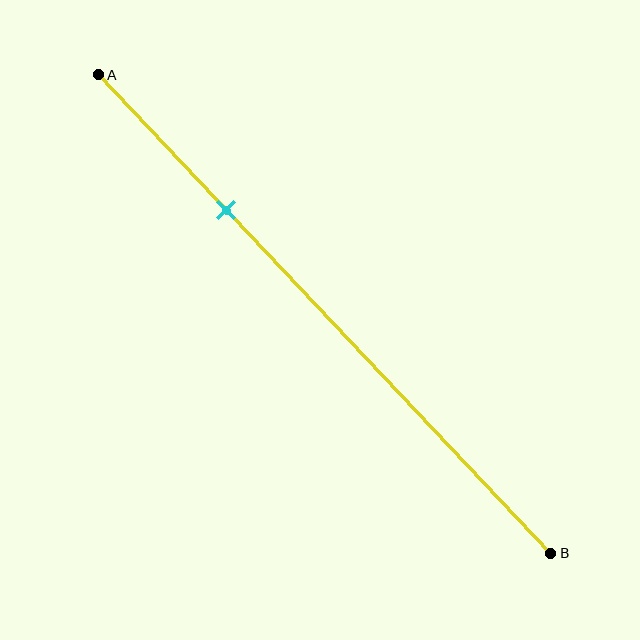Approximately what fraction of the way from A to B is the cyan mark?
The cyan mark is approximately 30% of the way from A to B.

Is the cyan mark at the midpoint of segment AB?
No, the mark is at about 30% from A, not at the 50% midpoint.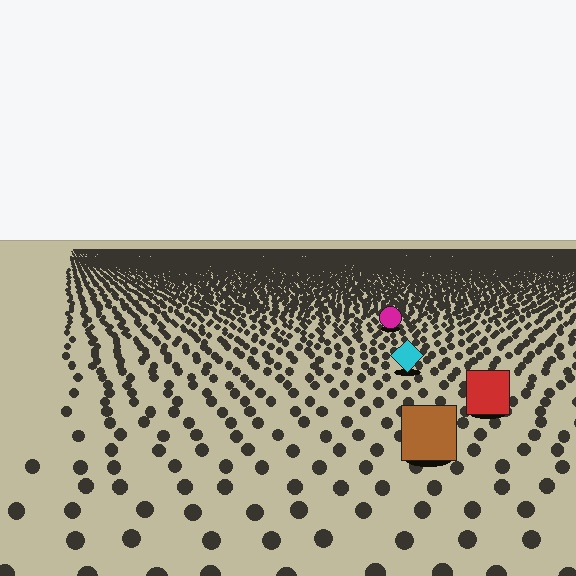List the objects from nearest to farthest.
From nearest to farthest: the brown square, the red square, the cyan diamond, the magenta circle.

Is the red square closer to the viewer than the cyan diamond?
Yes. The red square is closer — you can tell from the texture gradient: the ground texture is coarser near it.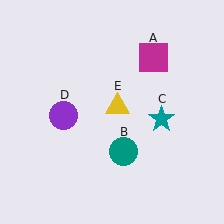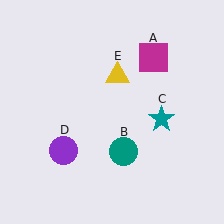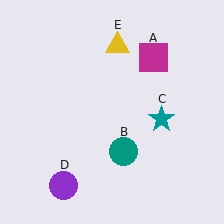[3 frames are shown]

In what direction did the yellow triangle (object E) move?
The yellow triangle (object E) moved up.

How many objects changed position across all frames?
2 objects changed position: purple circle (object D), yellow triangle (object E).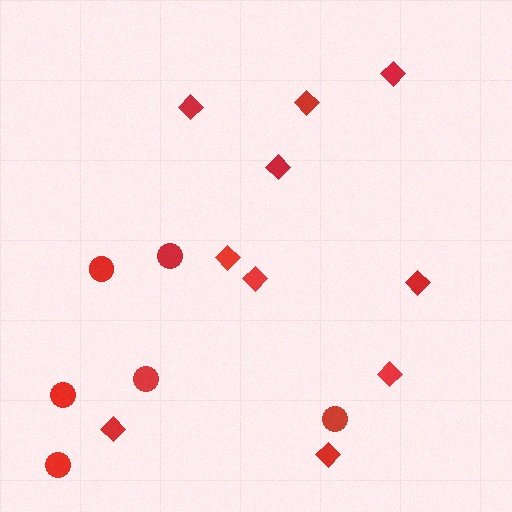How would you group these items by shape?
There are 2 groups: one group of circles (6) and one group of diamonds (10).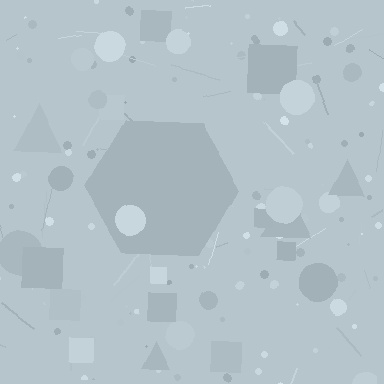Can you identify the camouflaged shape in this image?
The camouflaged shape is a hexagon.